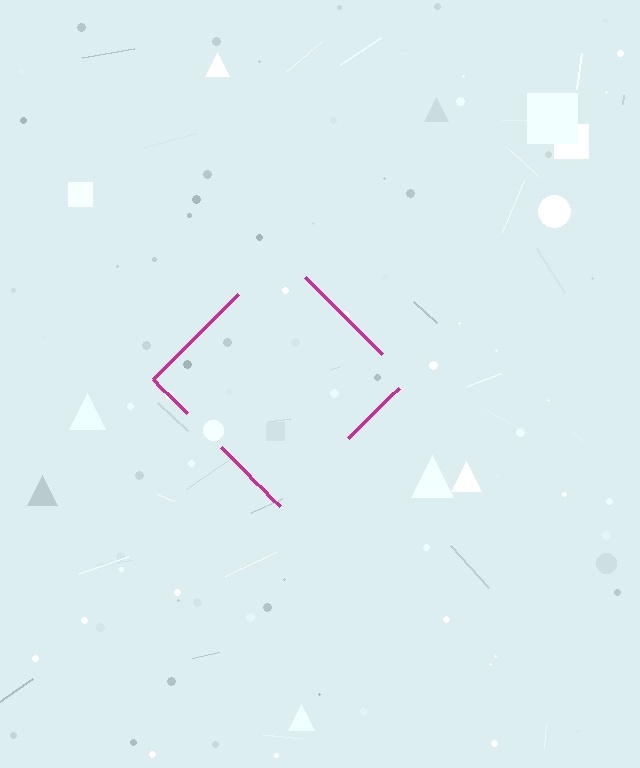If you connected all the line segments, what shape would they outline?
They would outline a diamond.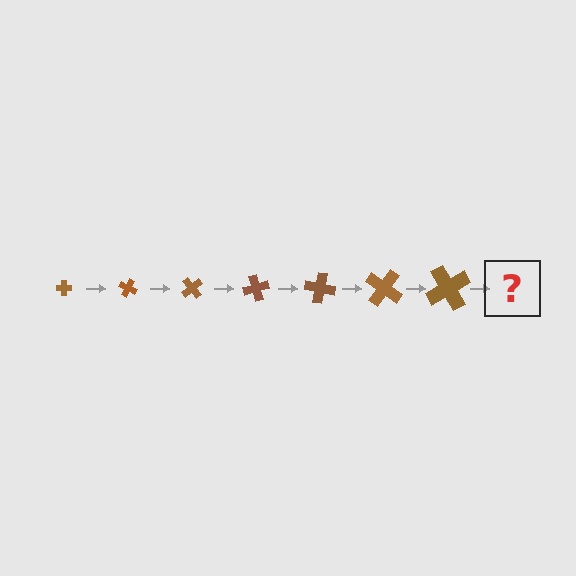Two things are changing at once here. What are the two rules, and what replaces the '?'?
The two rules are that the cross grows larger each step and it rotates 25 degrees each step. The '?' should be a cross, larger than the previous one and rotated 175 degrees from the start.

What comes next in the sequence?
The next element should be a cross, larger than the previous one and rotated 175 degrees from the start.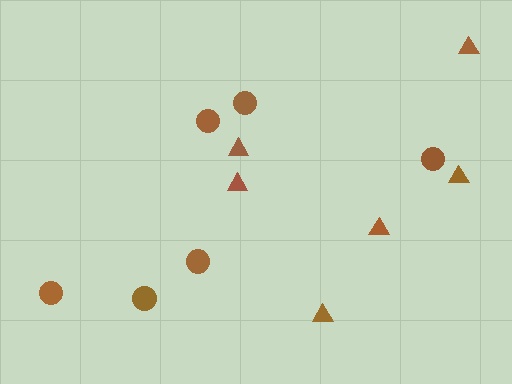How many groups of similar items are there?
There are 2 groups: one group of circles (6) and one group of triangles (6).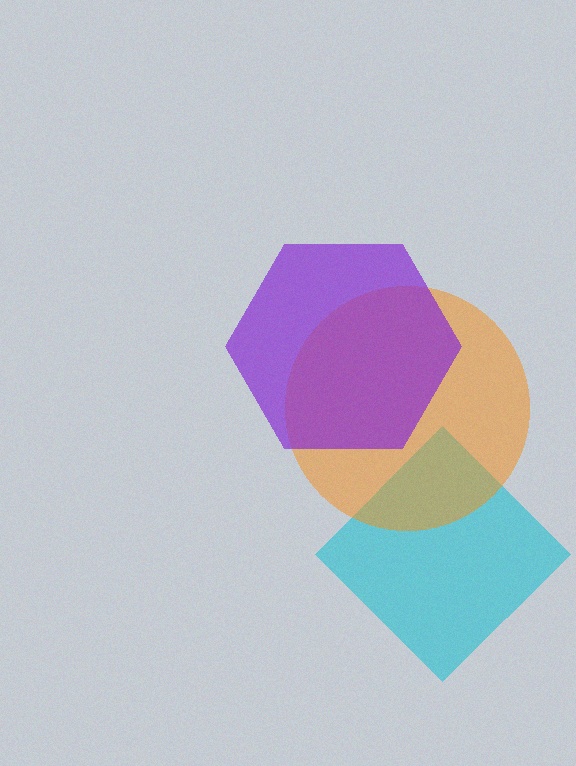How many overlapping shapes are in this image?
There are 3 overlapping shapes in the image.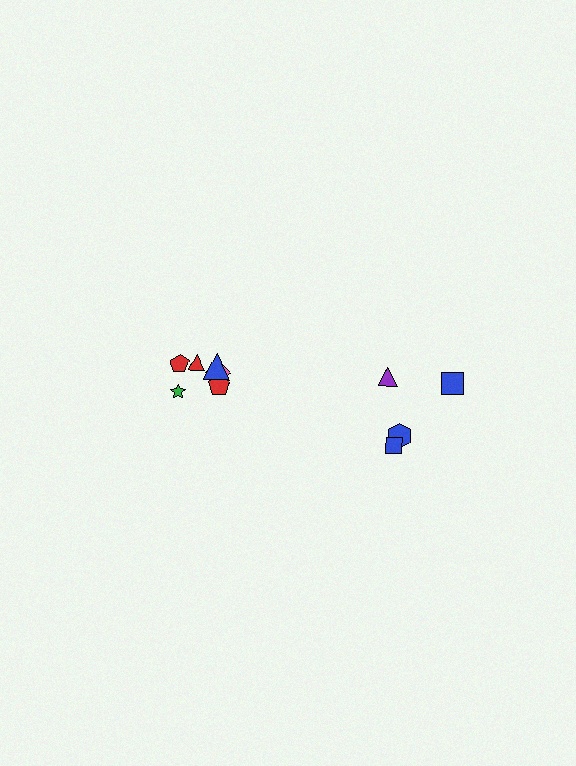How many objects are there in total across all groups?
There are 10 objects.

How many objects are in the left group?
There are 6 objects.